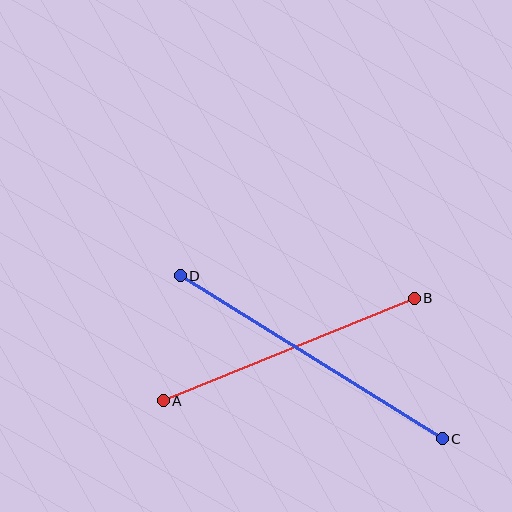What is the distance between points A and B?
The distance is approximately 271 pixels.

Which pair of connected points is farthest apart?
Points C and D are farthest apart.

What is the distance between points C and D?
The distance is approximately 309 pixels.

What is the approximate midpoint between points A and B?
The midpoint is at approximately (289, 349) pixels.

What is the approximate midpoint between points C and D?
The midpoint is at approximately (311, 357) pixels.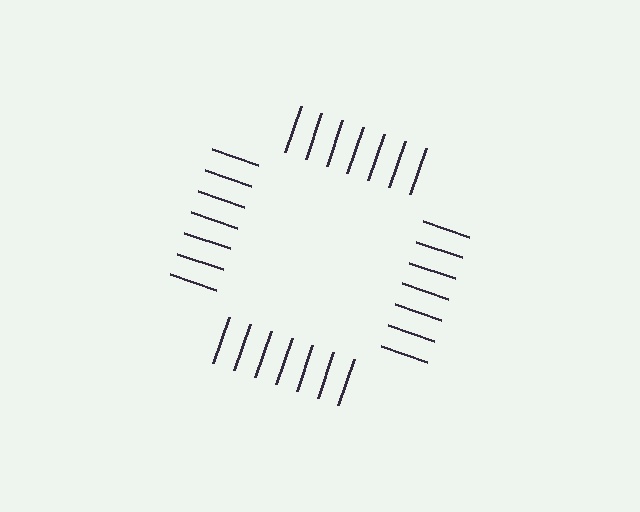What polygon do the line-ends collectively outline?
An illusory square — the line segments terminate on its edges but no continuous stroke is drawn.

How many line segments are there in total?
28 — 7 along each of the 4 edges.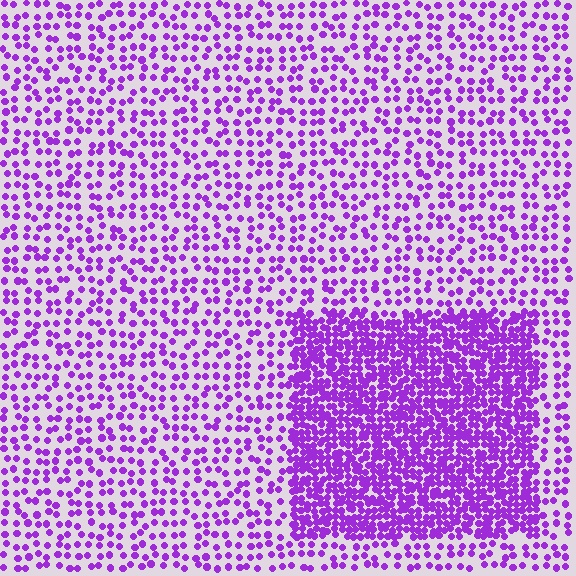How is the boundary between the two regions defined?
The boundary is defined by a change in element density (approximately 2.7x ratio). All elements are the same color, size, and shape.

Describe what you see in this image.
The image contains small purple elements arranged at two different densities. A rectangle-shaped region is visible where the elements are more densely packed than the surrounding area.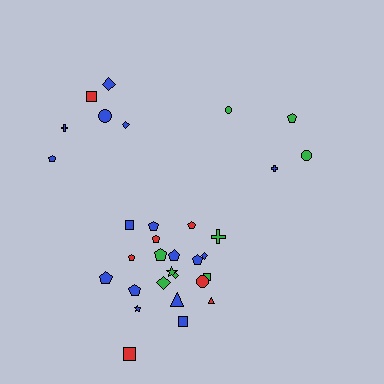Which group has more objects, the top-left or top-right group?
The top-left group.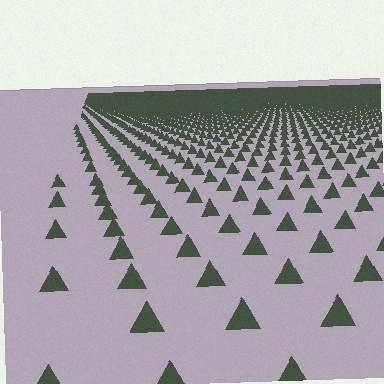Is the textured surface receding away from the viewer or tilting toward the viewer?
The surface is receding away from the viewer. Texture elements get smaller and denser toward the top.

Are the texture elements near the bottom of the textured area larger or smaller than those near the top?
Larger. Near the bottom, elements are closer to the viewer and appear at a bigger on-screen size.